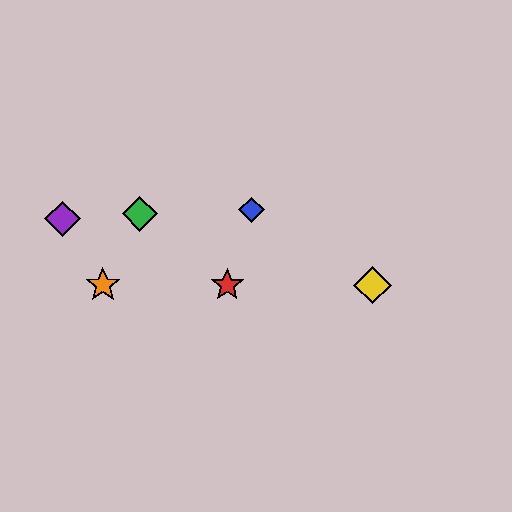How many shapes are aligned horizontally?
3 shapes (the red star, the yellow diamond, the orange star) are aligned horizontally.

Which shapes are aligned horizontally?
The red star, the yellow diamond, the orange star are aligned horizontally.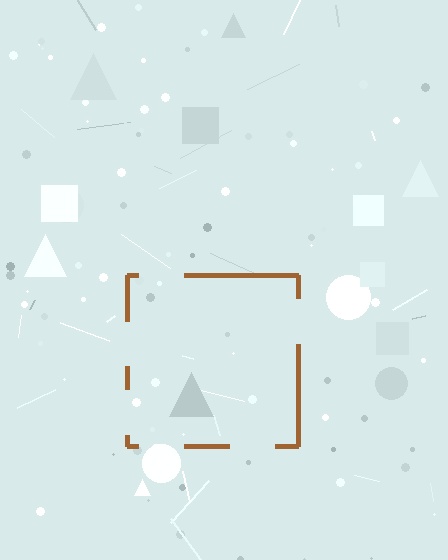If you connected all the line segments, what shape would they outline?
They would outline a square.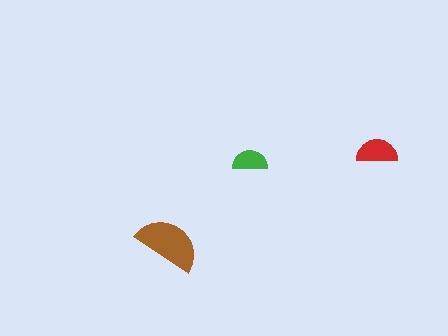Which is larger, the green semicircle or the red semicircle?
The red one.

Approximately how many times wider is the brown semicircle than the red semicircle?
About 1.5 times wider.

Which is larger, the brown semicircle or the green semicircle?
The brown one.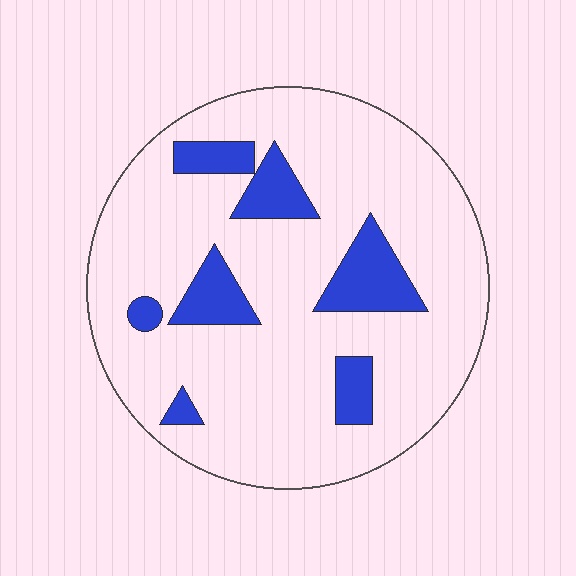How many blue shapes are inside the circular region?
7.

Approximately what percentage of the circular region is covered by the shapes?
Approximately 15%.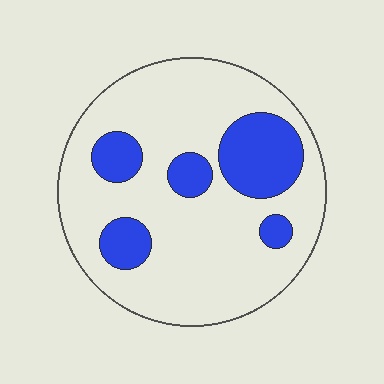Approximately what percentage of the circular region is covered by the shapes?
Approximately 20%.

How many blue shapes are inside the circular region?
5.